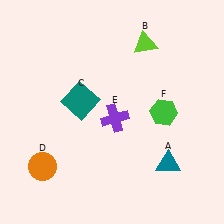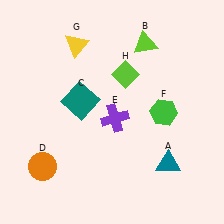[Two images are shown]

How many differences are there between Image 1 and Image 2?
There are 2 differences between the two images.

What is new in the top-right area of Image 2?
A lime diamond (H) was added in the top-right area of Image 2.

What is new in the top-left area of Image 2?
A yellow triangle (G) was added in the top-left area of Image 2.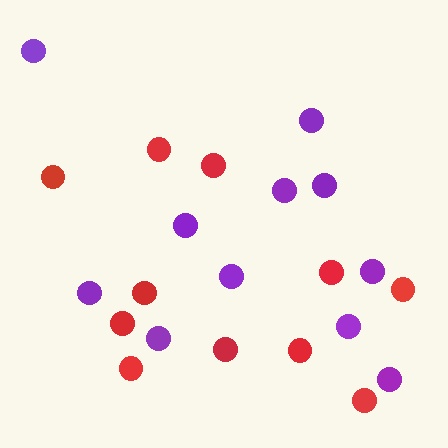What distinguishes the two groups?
There are 2 groups: one group of red circles (11) and one group of purple circles (11).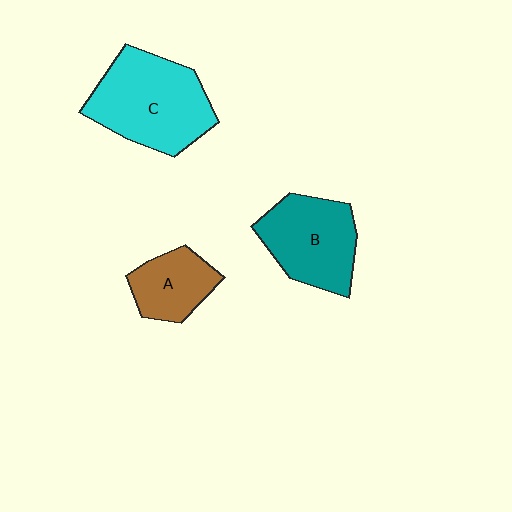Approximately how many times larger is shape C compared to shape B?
Approximately 1.3 times.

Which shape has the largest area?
Shape C (cyan).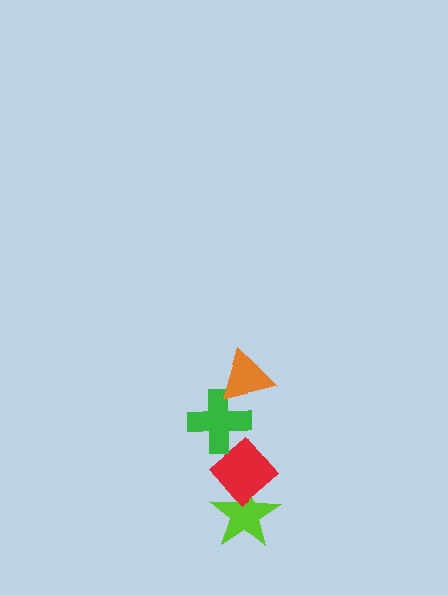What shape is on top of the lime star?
The red diamond is on top of the lime star.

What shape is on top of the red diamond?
The green cross is on top of the red diamond.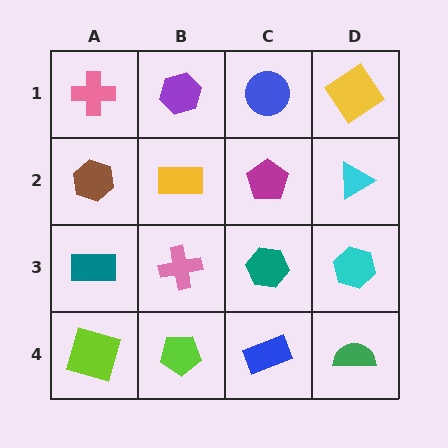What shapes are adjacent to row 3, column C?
A magenta pentagon (row 2, column C), a blue rectangle (row 4, column C), a pink cross (row 3, column B), a cyan hexagon (row 3, column D).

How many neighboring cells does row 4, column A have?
2.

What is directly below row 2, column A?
A teal rectangle.